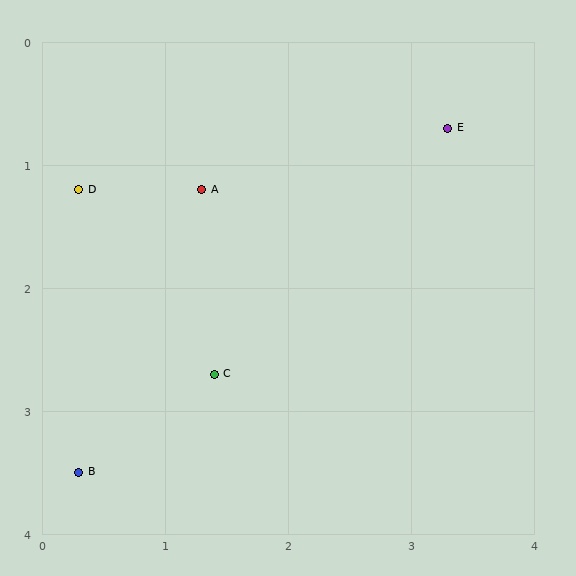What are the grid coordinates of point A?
Point A is at approximately (1.3, 1.2).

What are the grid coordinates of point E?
Point E is at approximately (3.3, 0.7).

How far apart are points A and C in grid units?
Points A and C are about 1.5 grid units apart.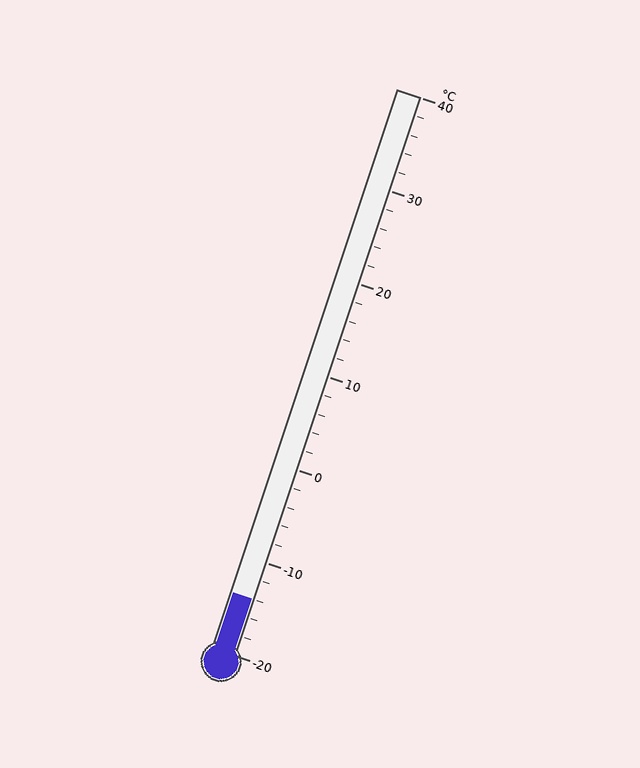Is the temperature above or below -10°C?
The temperature is below -10°C.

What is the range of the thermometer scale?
The thermometer scale ranges from -20°C to 40°C.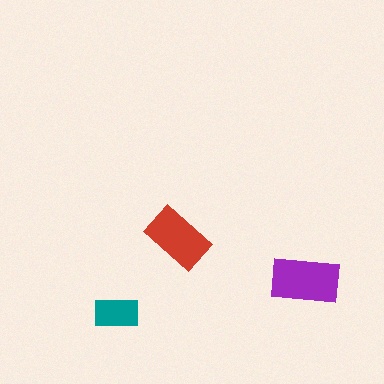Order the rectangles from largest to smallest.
the purple one, the red one, the teal one.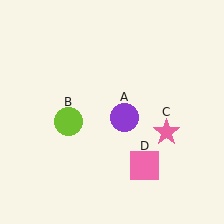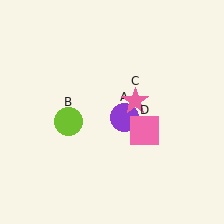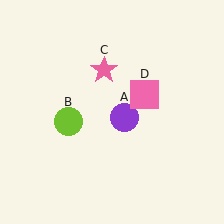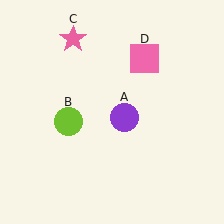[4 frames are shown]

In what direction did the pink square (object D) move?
The pink square (object D) moved up.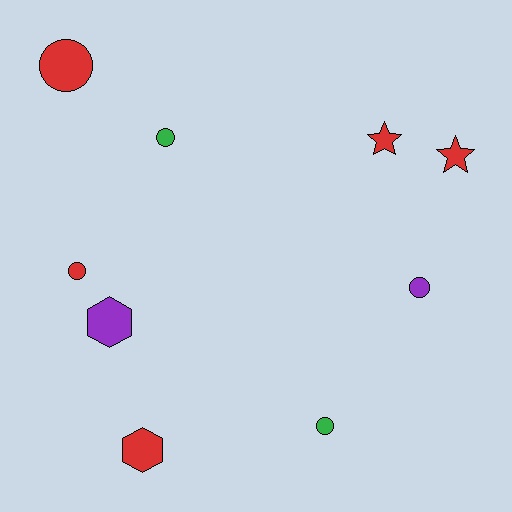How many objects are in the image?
There are 9 objects.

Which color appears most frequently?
Red, with 5 objects.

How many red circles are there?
There are 2 red circles.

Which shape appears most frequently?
Circle, with 5 objects.